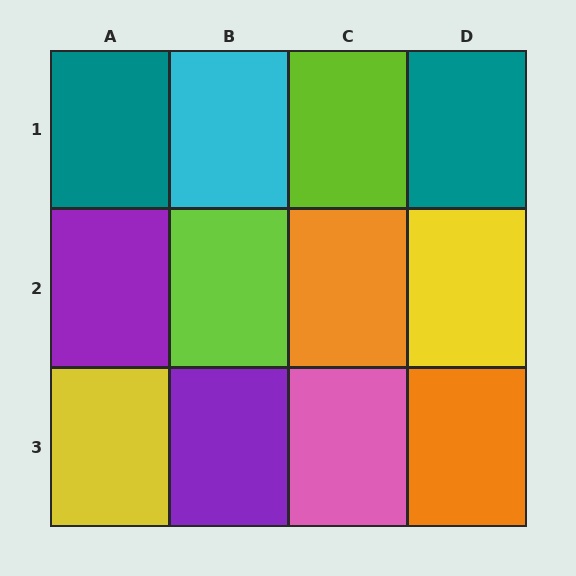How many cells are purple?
2 cells are purple.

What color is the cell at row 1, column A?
Teal.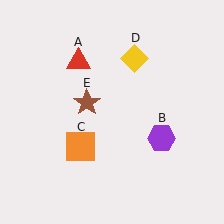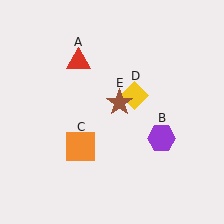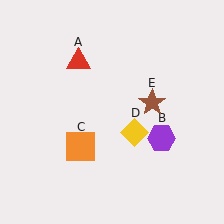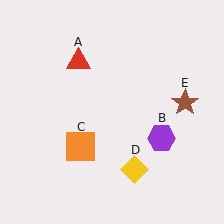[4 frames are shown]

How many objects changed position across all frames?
2 objects changed position: yellow diamond (object D), brown star (object E).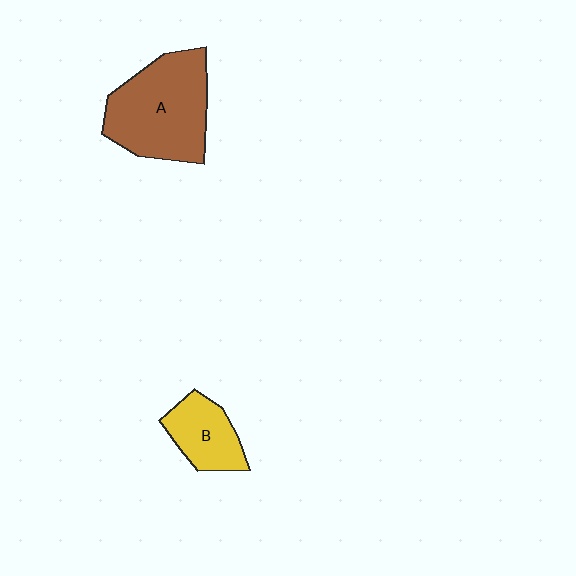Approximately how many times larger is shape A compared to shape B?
Approximately 2.1 times.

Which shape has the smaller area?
Shape B (yellow).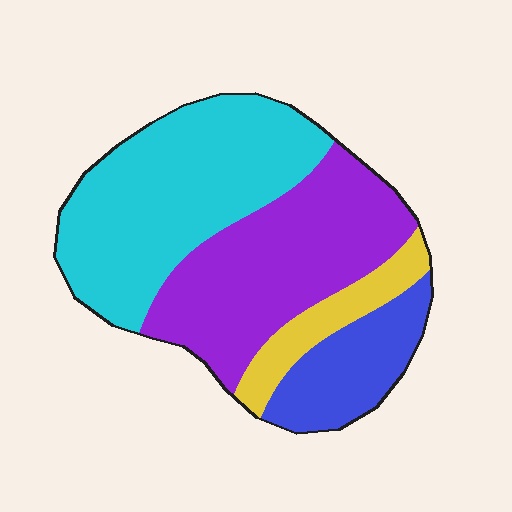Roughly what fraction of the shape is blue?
Blue covers 15% of the shape.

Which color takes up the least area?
Yellow, at roughly 10%.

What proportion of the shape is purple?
Purple takes up about one third (1/3) of the shape.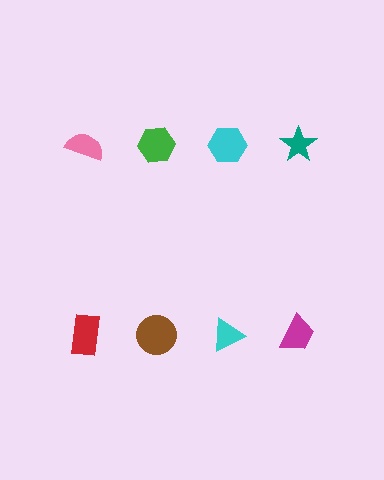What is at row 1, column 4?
A teal star.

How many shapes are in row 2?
4 shapes.